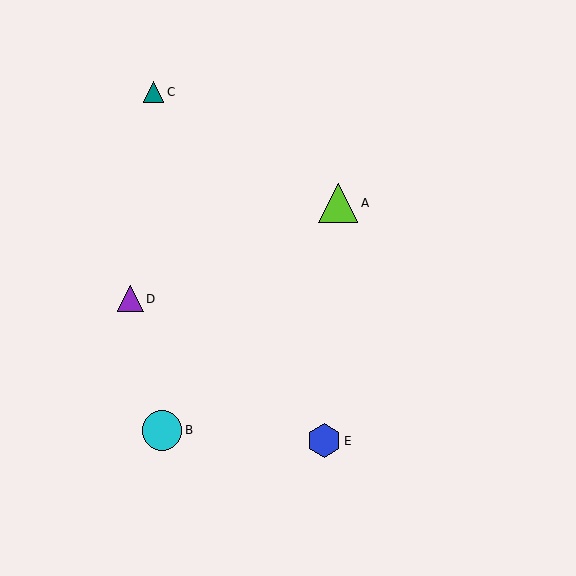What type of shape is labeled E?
Shape E is a blue hexagon.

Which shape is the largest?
The cyan circle (labeled B) is the largest.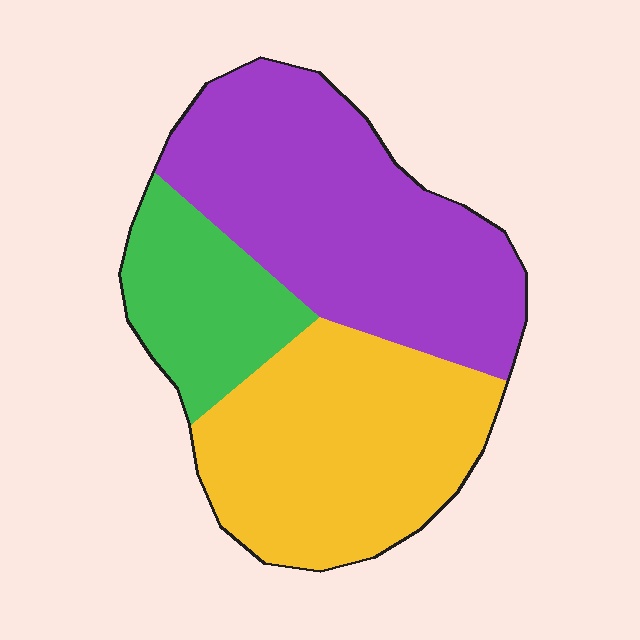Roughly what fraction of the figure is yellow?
Yellow takes up about three eighths (3/8) of the figure.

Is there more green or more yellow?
Yellow.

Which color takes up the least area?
Green, at roughly 20%.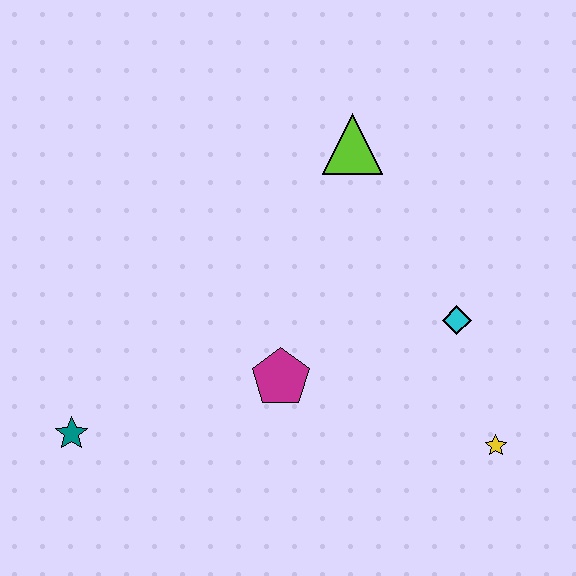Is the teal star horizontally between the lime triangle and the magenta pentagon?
No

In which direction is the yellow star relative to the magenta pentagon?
The yellow star is to the right of the magenta pentagon.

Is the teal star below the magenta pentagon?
Yes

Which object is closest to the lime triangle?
The cyan diamond is closest to the lime triangle.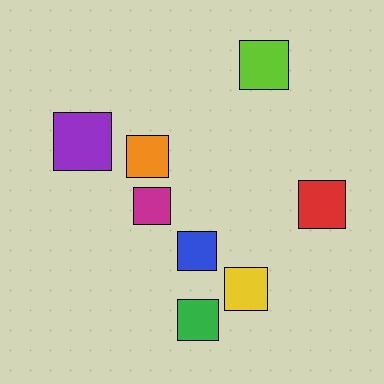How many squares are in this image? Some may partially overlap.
There are 8 squares.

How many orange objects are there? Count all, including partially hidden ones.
There is 1 orange object.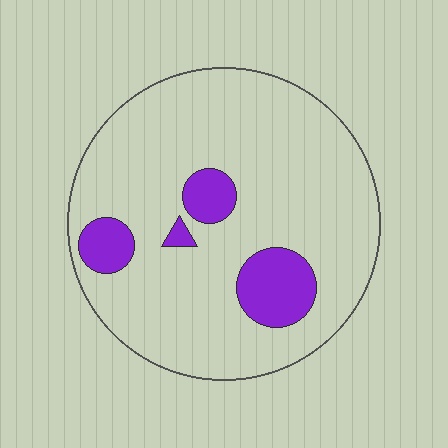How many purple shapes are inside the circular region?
4.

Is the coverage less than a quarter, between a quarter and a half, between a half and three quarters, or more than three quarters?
Less than a quarter.